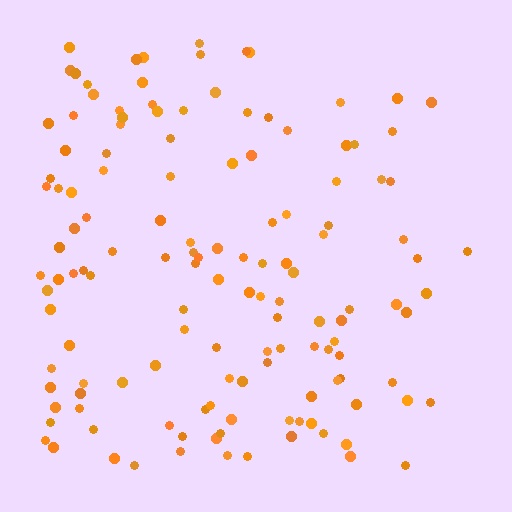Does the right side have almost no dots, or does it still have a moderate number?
Still a moderate number, just noticeably fewer than the left.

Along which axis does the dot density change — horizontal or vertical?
Horizontal.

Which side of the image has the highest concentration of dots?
The left.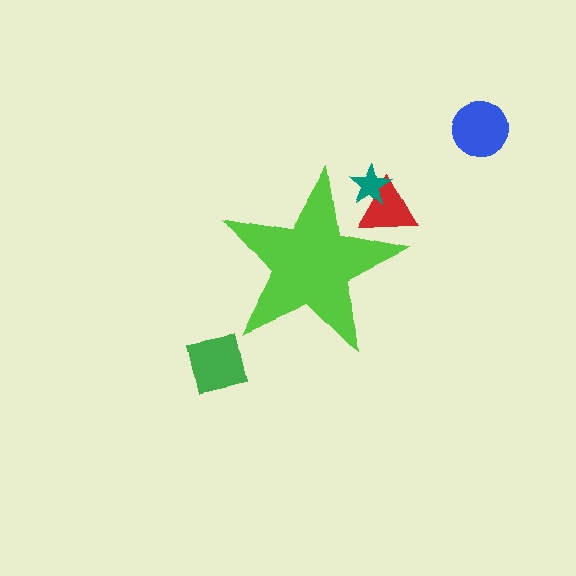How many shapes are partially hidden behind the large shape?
2 shapes are partially hidden.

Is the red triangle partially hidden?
Yes, the red triangle is partially hidden behind the lime star.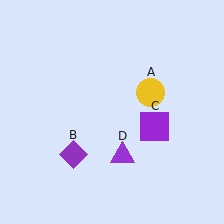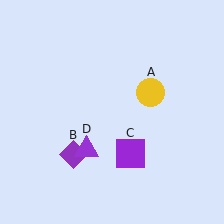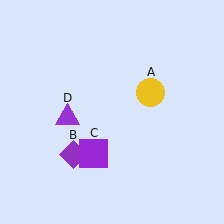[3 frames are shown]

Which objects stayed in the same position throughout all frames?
Yellow circle (object A) and purple diamond (object B) remained stationary.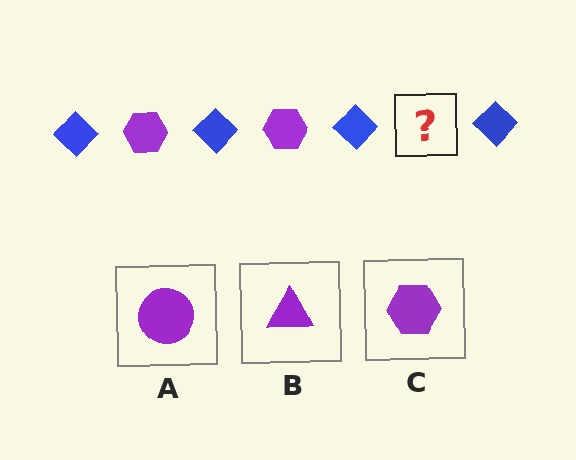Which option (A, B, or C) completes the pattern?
C.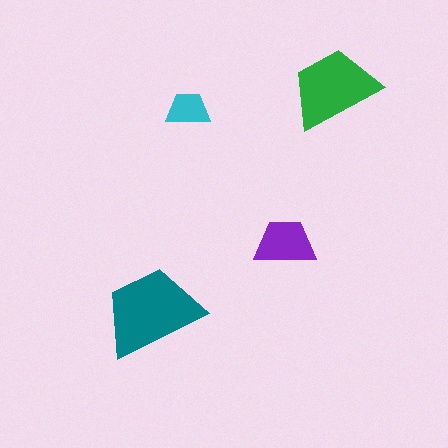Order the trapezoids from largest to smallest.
the teal one, the green one, the purple one, the cyan one.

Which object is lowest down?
The teal trapezoid is bottommost.